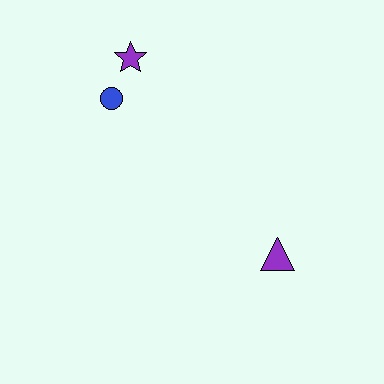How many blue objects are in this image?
There is 1 blue object.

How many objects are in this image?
There are 3 objects.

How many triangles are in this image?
There is 1 triangle.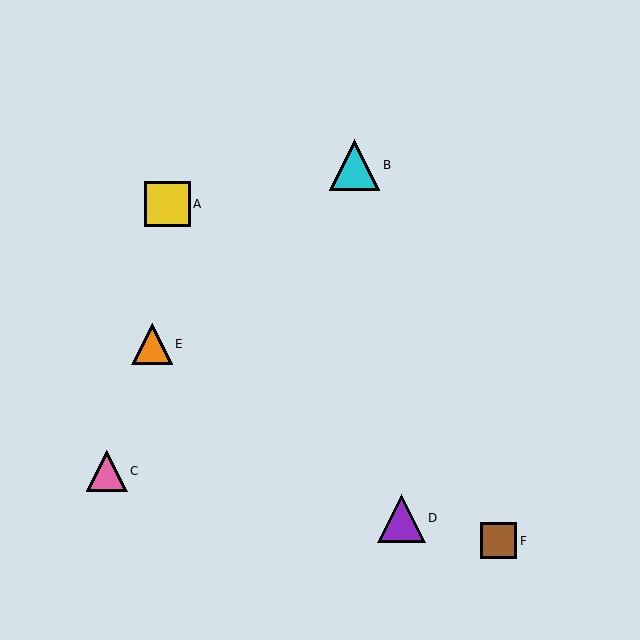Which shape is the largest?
The cyan triangle (labeled B) is the largest.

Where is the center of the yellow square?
The center of the yellow square is at (167, 204).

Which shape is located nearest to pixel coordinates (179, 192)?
The yellow square (labeled A) at (167, 204) is nearest to that location.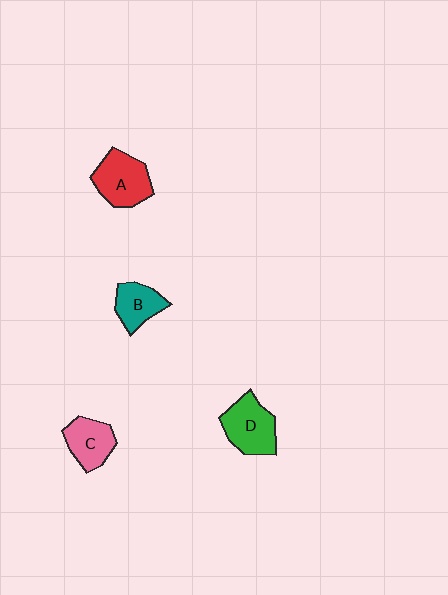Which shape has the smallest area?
Shape B (teal).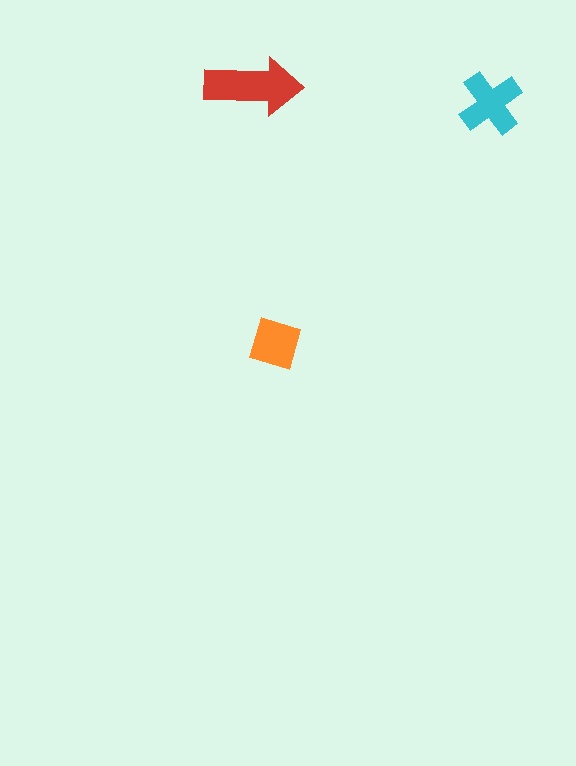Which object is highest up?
The red arrow is topmost.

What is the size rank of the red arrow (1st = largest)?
1st.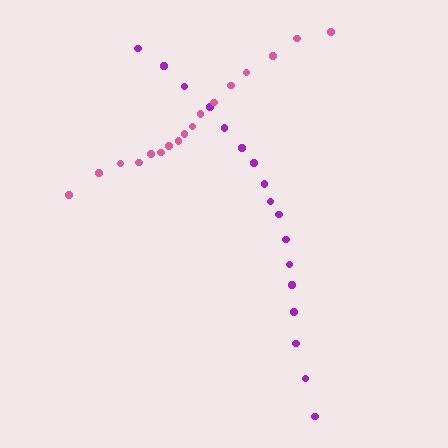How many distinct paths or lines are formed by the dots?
There are 2 distinct paths.